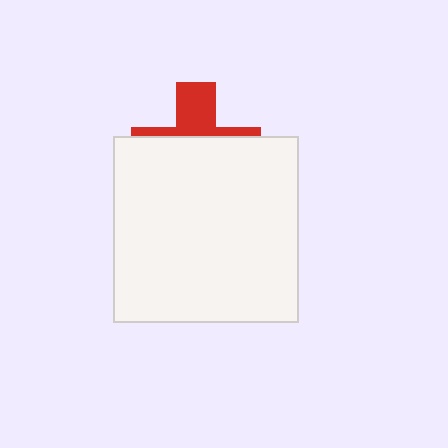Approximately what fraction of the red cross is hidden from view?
Roughly 67% of the red cross is hidden behind the white square.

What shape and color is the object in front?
The object in front is a white square.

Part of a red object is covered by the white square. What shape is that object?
It is a cross.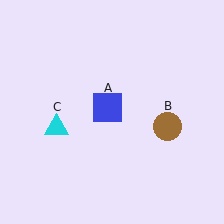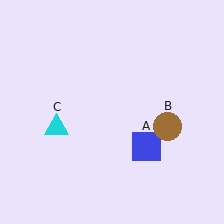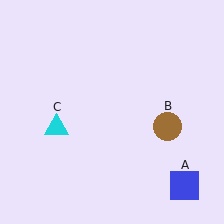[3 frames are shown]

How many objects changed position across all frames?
1 object changed position: blue square (object A).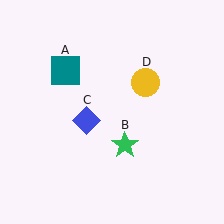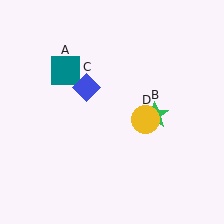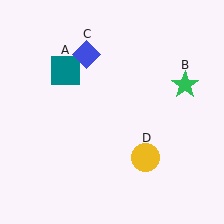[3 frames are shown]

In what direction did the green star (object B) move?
The green star (object B) moved up and to the right.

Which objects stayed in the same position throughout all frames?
Teal square (object A) remained stationary.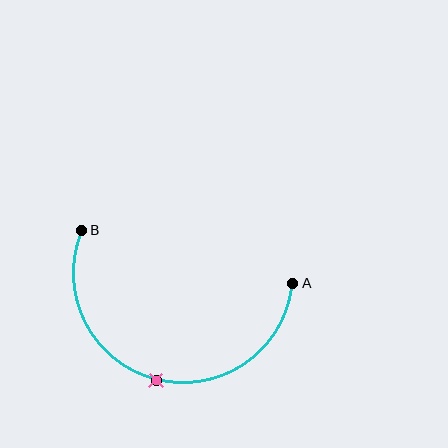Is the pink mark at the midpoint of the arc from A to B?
Yes. The pink mark lies on the arc at equal arc-length from both A and B — it is the arc midpoint.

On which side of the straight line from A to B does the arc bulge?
The arc bulges below the straight line connecting A and B.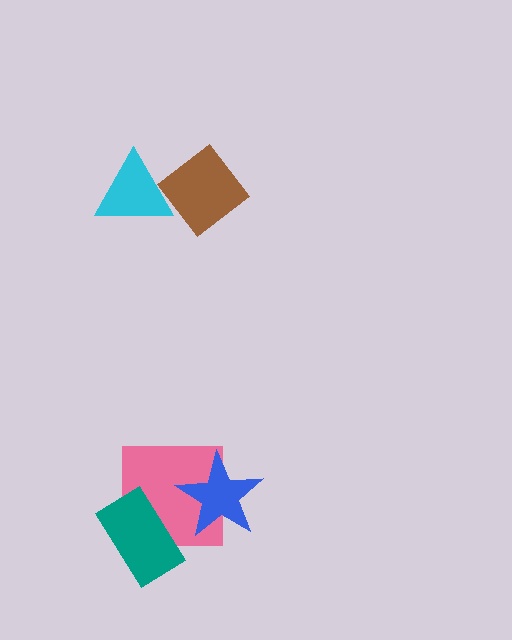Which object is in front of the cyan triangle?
The brown diamond is in front of the cyan triangle.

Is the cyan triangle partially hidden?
Yes, it is partially covered by another shape.